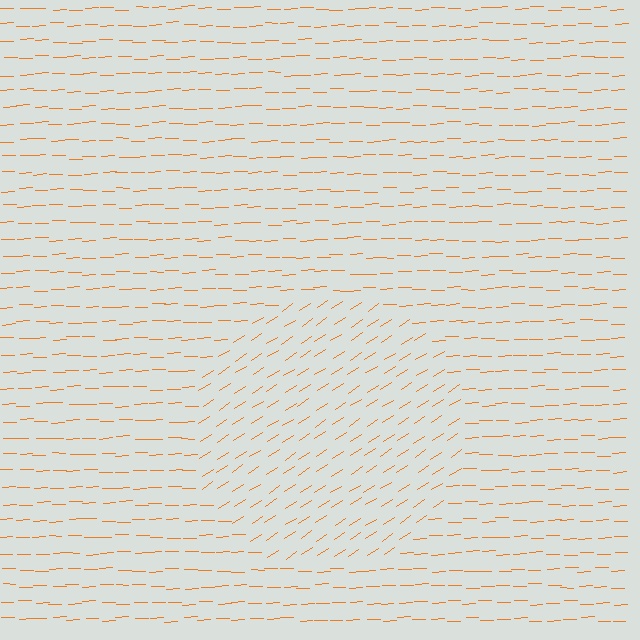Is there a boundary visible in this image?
Yes, there is a texture boundary formed by a change in line orientation.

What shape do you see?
I see a circle.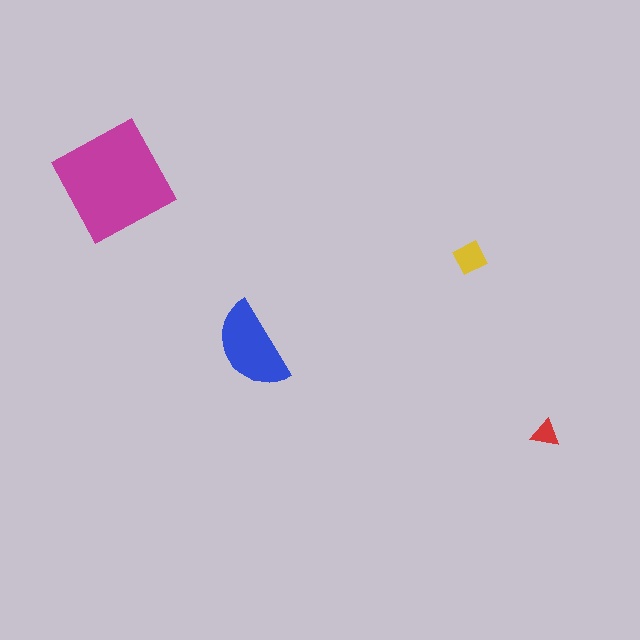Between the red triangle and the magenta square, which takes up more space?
The magenta square.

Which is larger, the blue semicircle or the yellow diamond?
The blue semicircle.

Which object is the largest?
The magenta square.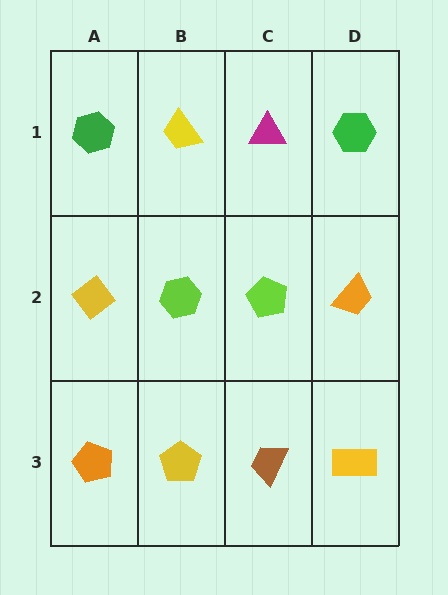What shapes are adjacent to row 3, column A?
A yellow diamond (row 2, column A), a yellow pentagon (row 3, column B).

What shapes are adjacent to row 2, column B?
A yellow trapezoid (row 1, column B), a yellow pentagon (row 3, column B), a yellow diamond (row 2, column A), a lime pentagon (row 2, column C).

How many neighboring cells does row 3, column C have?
3.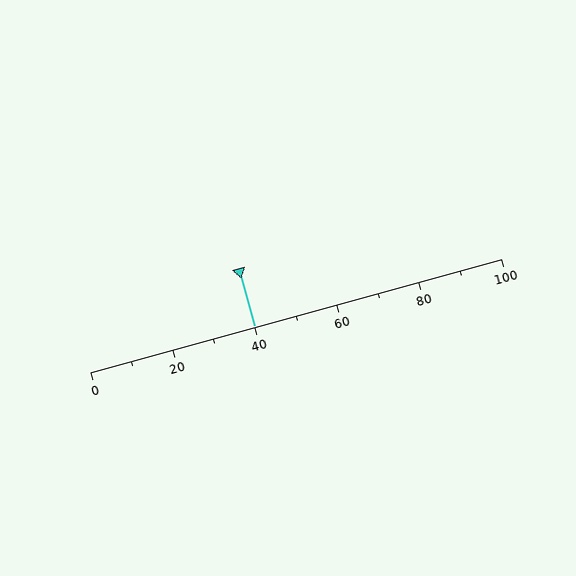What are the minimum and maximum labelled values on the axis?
The axis runs from 0 to 100.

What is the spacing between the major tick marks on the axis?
The major ticks are spaced 20 apart.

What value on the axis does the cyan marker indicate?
The marker indicates approximately 40.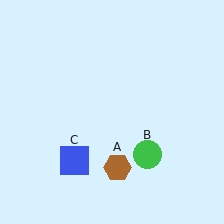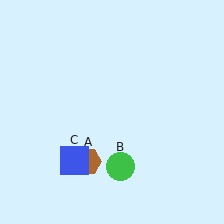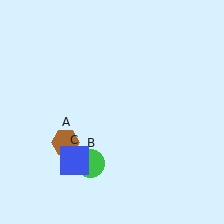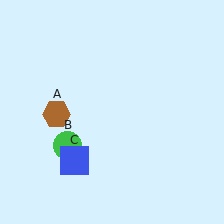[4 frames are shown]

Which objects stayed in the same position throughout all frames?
Blue square (object C) remained stationary.